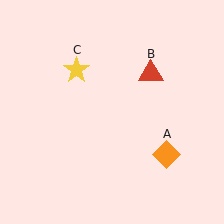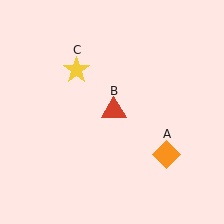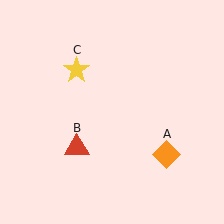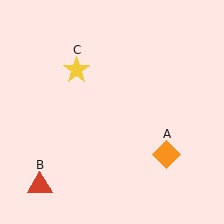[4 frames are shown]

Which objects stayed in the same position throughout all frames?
Orange diamond (object A) and yellow star (object C) remained stationary.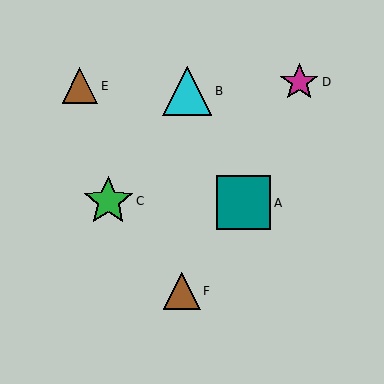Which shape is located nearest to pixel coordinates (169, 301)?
The brown triangle (labeled F) at (182, 291) is nearest to that location.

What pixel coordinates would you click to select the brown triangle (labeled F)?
Click at (182, 291) to select the brown triangle F.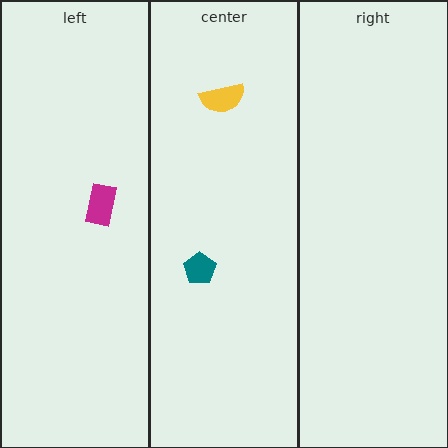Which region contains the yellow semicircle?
The center region.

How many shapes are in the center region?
2.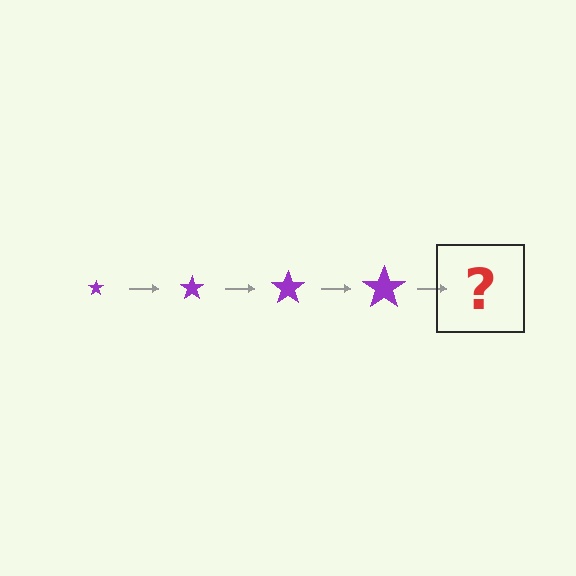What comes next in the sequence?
The next element should be a purple star, larger than the previous one.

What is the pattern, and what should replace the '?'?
The pattern is that the star gets progressively larger each step. The '?' should be a purple star, larger than the previous one.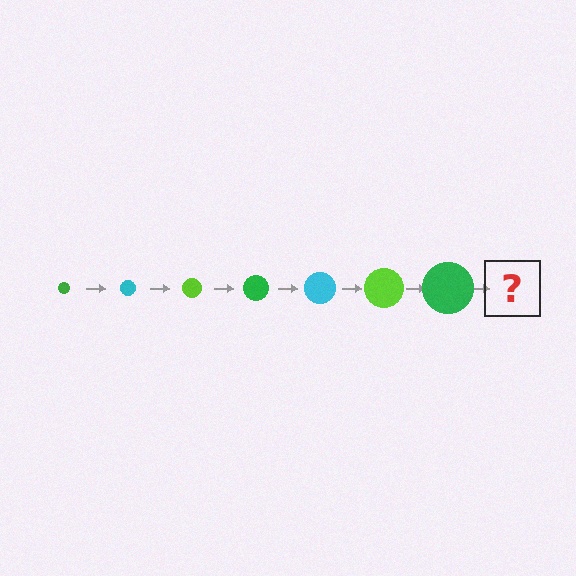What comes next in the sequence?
The next element should be a cyan circle, larger than the previous one.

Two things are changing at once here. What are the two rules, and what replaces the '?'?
The two rules are that the circle grows larger each step and the color cycles through green, cyan, and lime. The '?' should be a cyan circle, larger than the previous one.